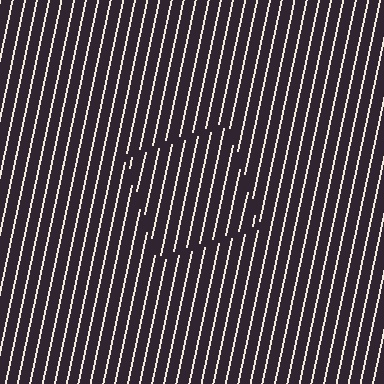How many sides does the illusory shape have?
4 sides — the line-ends trace a square.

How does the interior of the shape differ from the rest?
The interior of the shape contains the same grating, shifted by half a period — the contour is defined by the phase discontinuity where line-ends from the inner and outer gratings abut.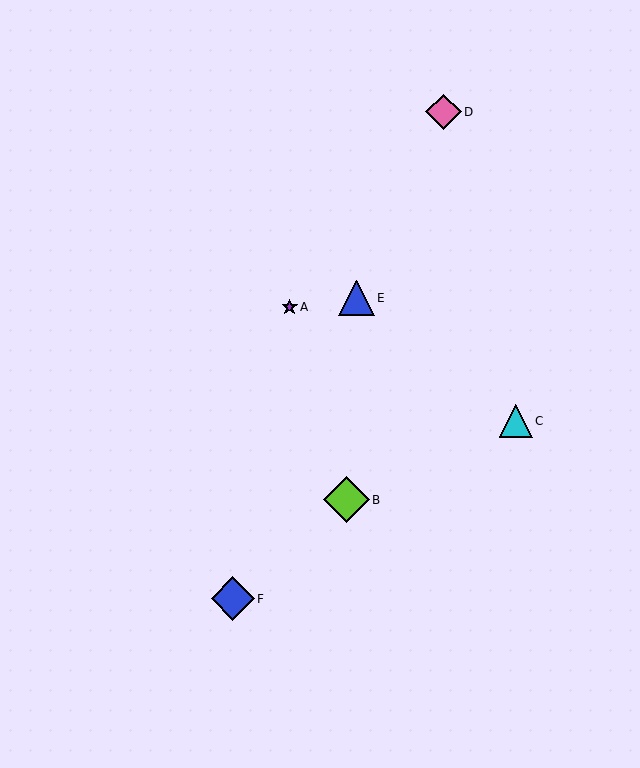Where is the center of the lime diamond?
The center of the lime diamond is at (347, 500).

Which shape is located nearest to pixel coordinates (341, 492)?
The lime diamond (labeled B) at (347, 500) is nearest to that location.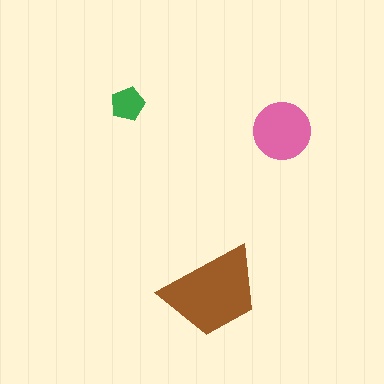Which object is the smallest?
The green pentagon.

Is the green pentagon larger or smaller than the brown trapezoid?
Smaller.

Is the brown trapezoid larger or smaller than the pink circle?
Larger.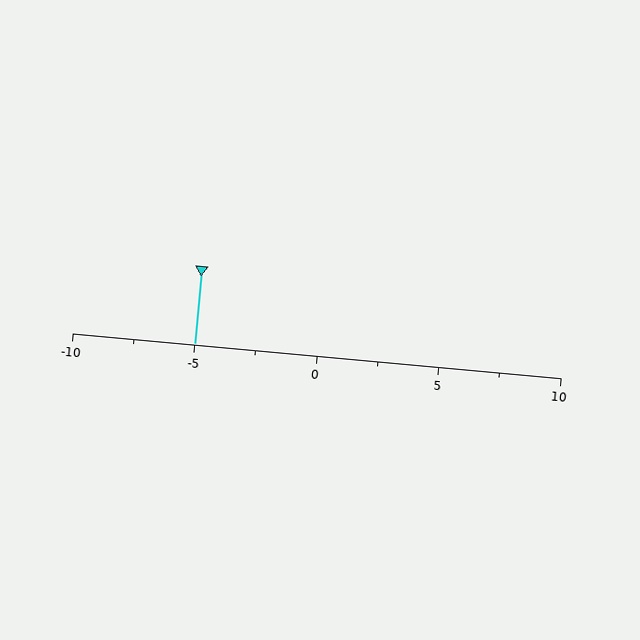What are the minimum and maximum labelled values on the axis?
The axis runs from -10 to 10.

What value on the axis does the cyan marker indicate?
The marker indicates approximately -5.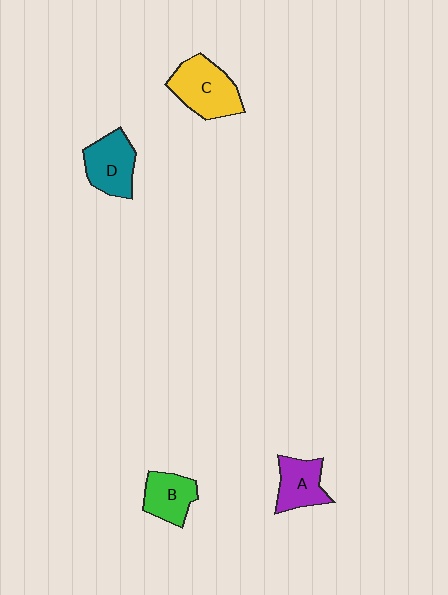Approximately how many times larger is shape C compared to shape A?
Approximately 1.4 times.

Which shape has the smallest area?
Shape B (green).